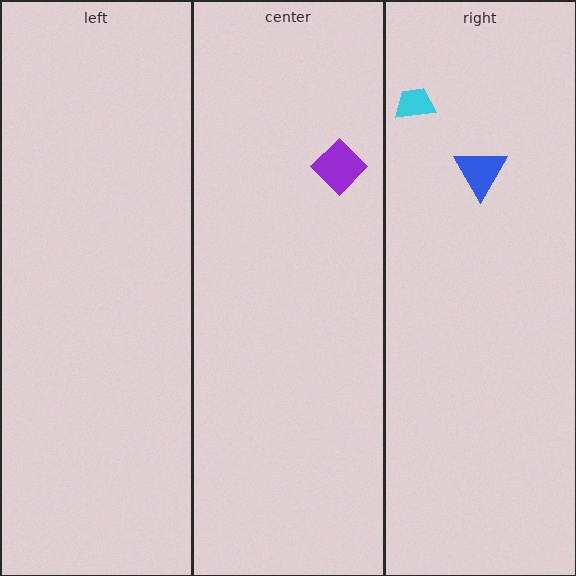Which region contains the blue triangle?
The right region.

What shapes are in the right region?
The cyan trapezoid, the blue triangle.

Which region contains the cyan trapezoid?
The right region.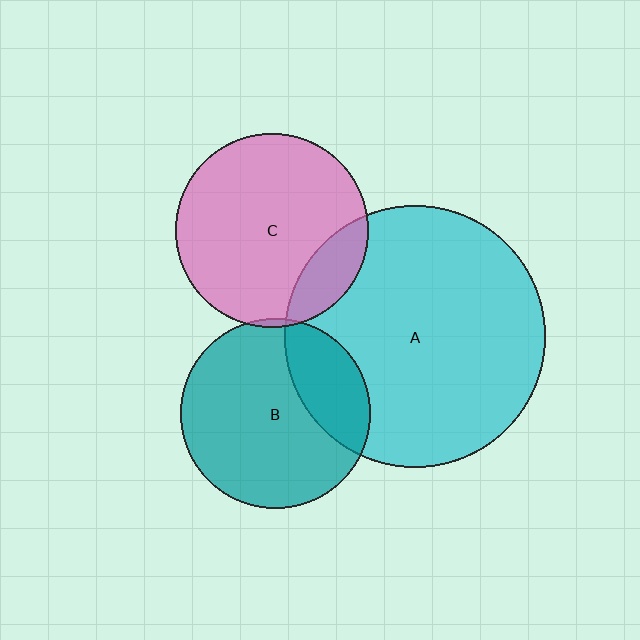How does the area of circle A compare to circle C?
Approximately 1.8 times.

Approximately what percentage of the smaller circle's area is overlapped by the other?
Approximately 25%.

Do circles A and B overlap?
Yes.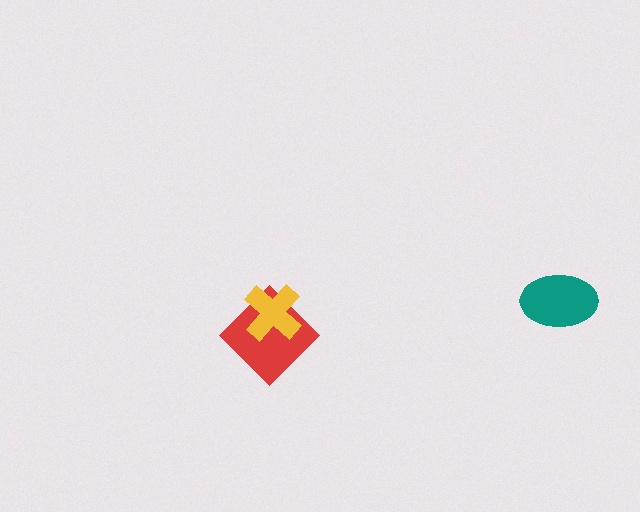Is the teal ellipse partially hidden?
No, no other shape covers it.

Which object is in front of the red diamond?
The yellow cross is in front of the red diamond.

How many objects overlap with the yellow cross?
1 object overlaps with the yellow cross.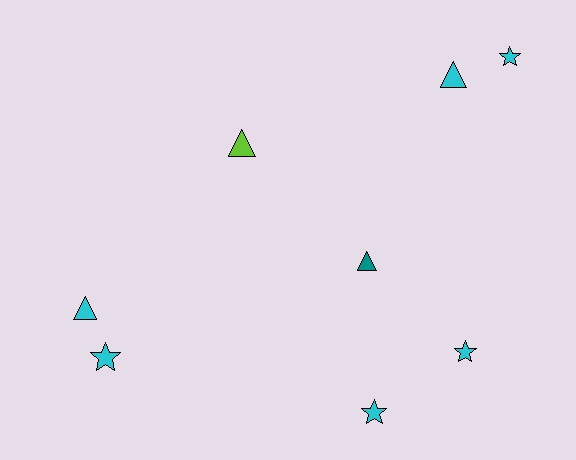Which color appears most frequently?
Cyan, with 6 objects.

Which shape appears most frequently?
Triangle, with 4 objects.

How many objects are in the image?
There are 8 objects.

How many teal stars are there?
There are no teal stars.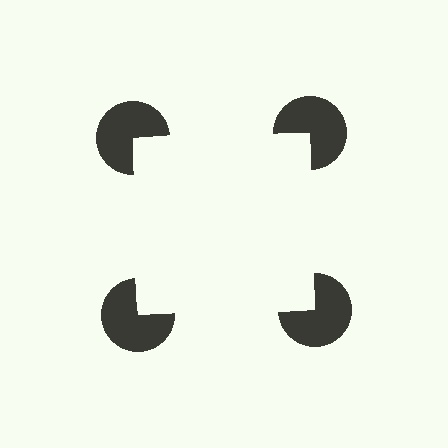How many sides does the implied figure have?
4 sides.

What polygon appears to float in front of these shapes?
An illusory square — its edges are inferred from the aligned wedge cuts in the pac-man discs, not physically drawn.